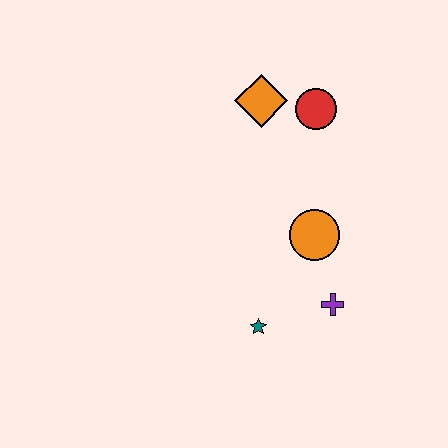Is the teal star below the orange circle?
Yes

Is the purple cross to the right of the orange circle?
Yes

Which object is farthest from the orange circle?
The orange diamond is farthest from the orange circle.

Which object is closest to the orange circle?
The purple cross is closest to the orange circle.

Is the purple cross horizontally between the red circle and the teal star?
No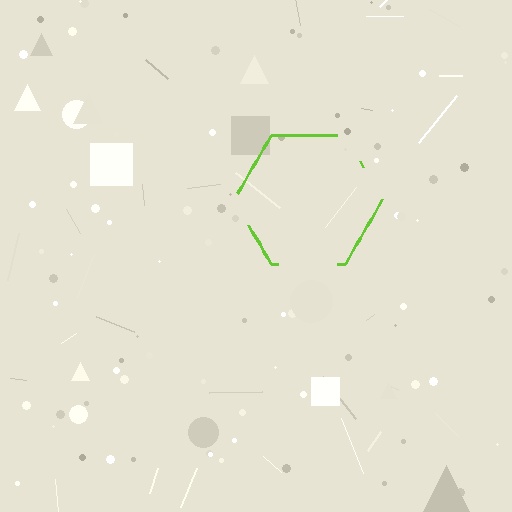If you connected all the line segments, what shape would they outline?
They would outline a hexagon.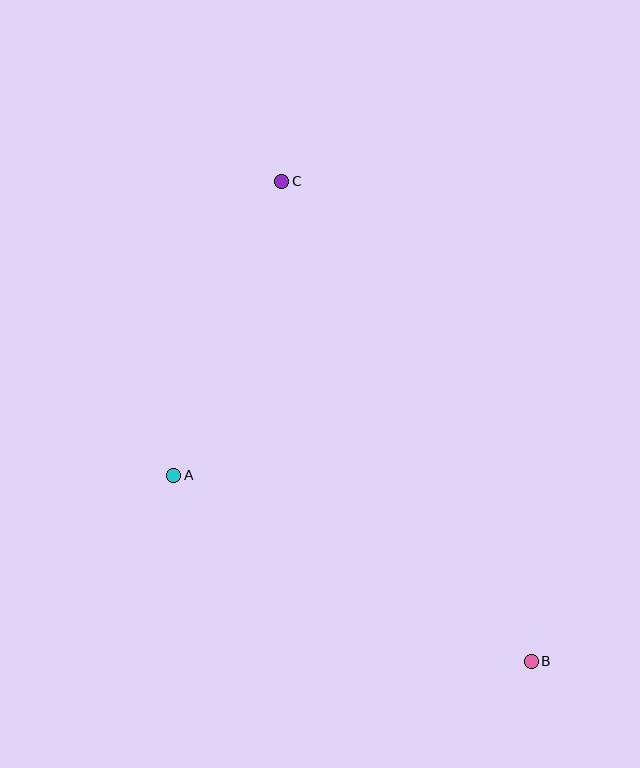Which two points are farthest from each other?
Points B and C are farthest from each other.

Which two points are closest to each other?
Points A and C are closest to each other.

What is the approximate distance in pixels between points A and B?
The distance between A and B is approximately 403 pixels.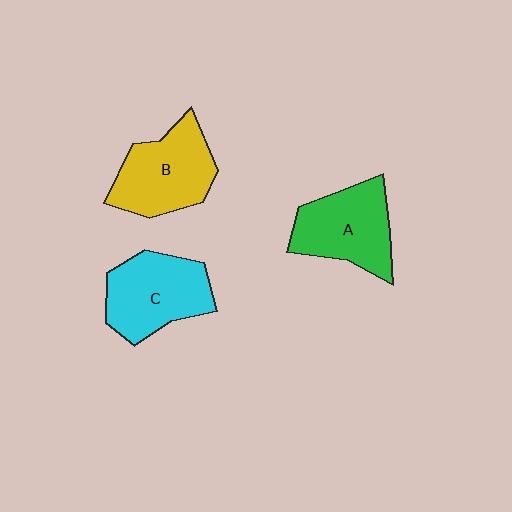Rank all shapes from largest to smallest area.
From largest to smallest: C (cyan), B (yellow), A (green).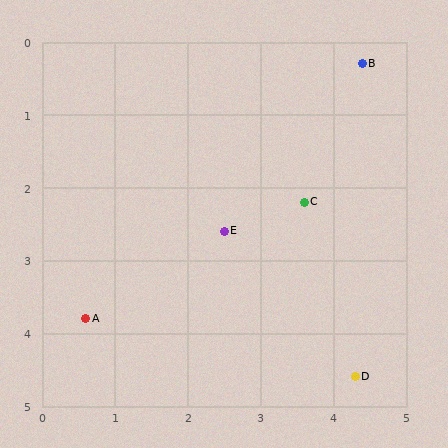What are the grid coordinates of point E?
Point E is at approximately (2.5, 2.6).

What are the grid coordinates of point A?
Point A is at approximately (0.6, 3.8).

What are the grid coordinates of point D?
Point D is at approximately (4.3, 4.6).